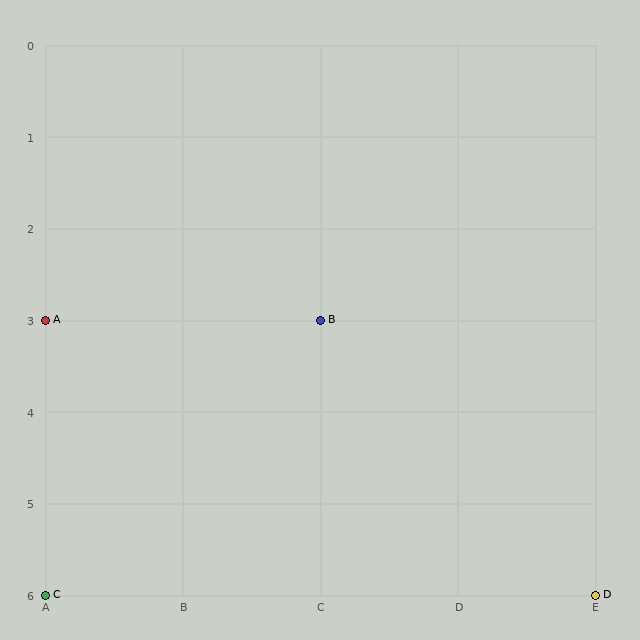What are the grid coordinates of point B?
Point B is at grid coordinates (C, 3).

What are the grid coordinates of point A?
Point A is at grid coordinates (A, 3).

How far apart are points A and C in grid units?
Points A and C are 3 rows apart.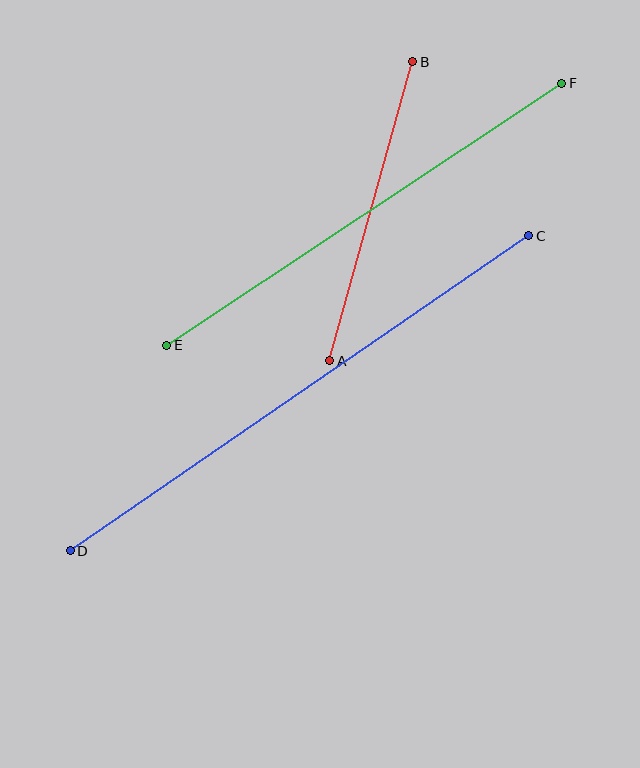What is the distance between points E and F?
The distance is approximately 474 pixels.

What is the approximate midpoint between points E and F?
The midpoint is at approximately (364, 214) pixels.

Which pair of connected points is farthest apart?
Points C and D are farthest apart.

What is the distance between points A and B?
The distance is approximately 310 pixels.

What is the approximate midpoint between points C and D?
The midpoint is at approximately (299, 393) pixels.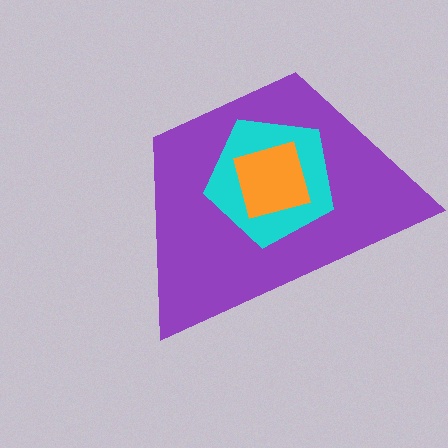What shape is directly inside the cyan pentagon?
The orange square.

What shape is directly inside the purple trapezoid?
The cyan pentagon.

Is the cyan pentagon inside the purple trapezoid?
Yes.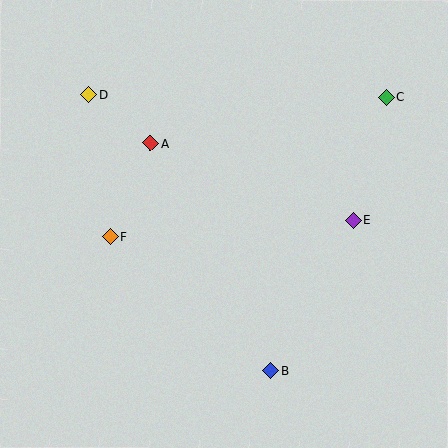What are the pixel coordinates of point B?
Point B is at (271, 371).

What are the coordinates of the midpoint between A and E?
The midpoint between A and E is at (252, 182).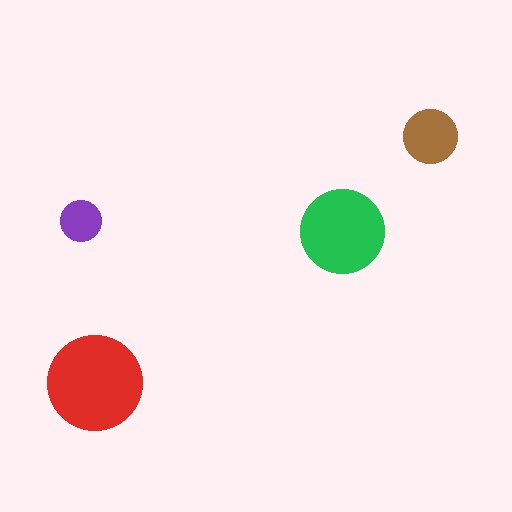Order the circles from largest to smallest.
the red one, the green one, the brown one, the purple one.